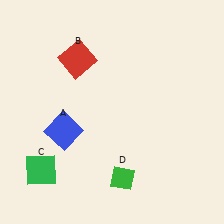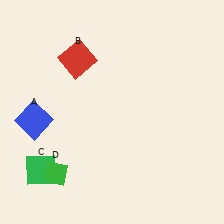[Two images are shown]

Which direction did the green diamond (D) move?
The green diamond (D) moved left.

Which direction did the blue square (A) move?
The blue square (A) moved left.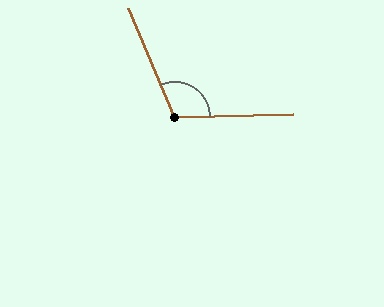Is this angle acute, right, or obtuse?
It is obtuse.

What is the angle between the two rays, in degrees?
Approximately 111 degrees.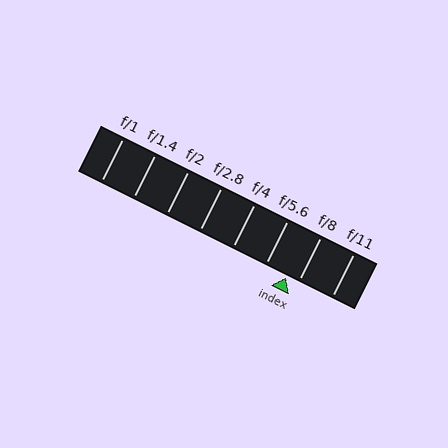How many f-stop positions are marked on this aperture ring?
There are 8 f-stop positions marked.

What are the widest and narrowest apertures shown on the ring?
The widest aperture shown is f/1 and the narrowest is f/11.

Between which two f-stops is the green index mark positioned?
The index mark is between f/5.6 and f/8.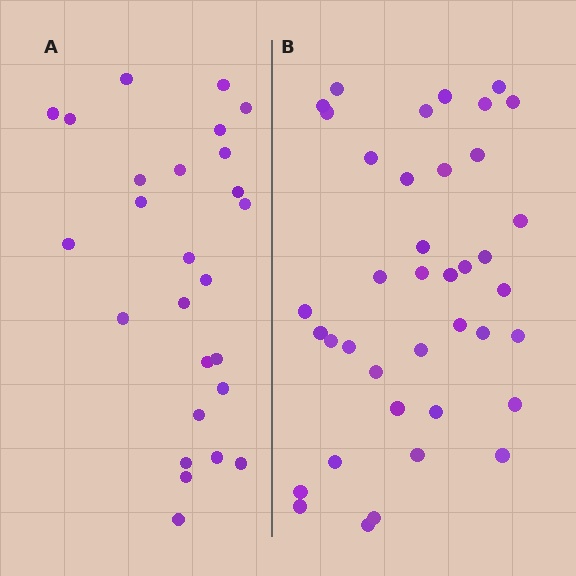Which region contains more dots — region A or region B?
Region B (the right region) has more dots.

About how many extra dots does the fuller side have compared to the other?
Region B has approximately 15 more dots than region A.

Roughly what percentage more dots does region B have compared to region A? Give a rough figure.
About 50% more.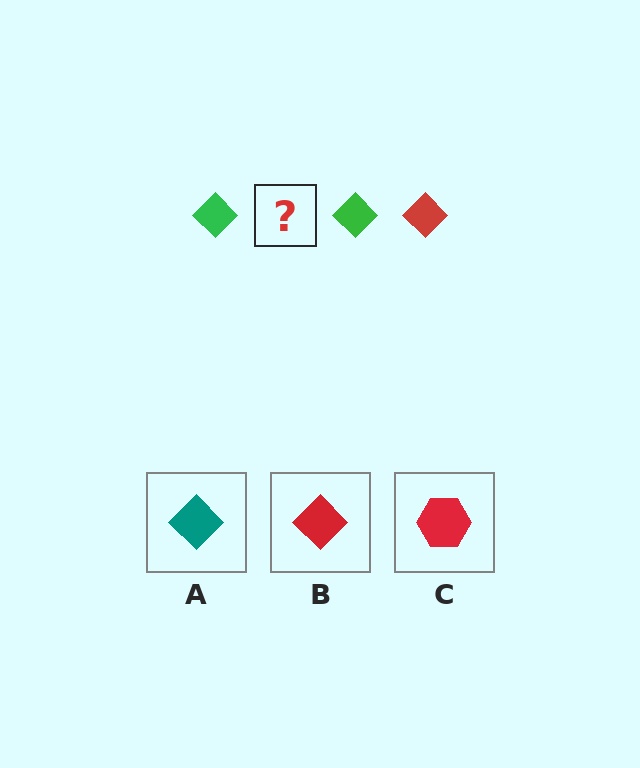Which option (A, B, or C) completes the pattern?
B.